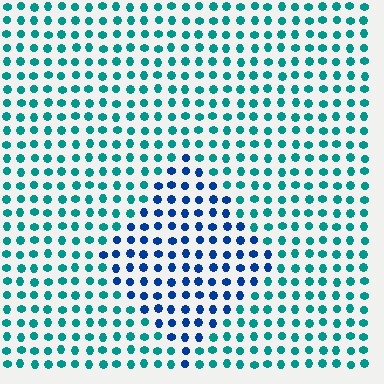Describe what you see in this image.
The image is filled with small teal elements in a uniform arrangement. A diamond-shaped region is visible where the elements are tinted to a slightly different hue, forming a subtle color boundary.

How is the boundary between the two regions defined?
The boundary is defined purely by a slight shift in hue (about 43 degrees). Spacing, size, and orientation are identical on both sides.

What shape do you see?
I see a diamond.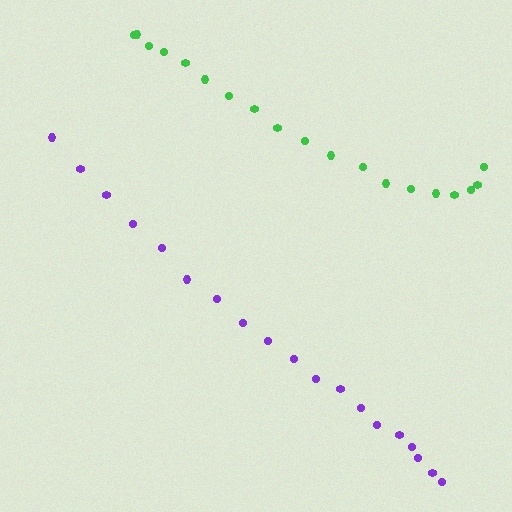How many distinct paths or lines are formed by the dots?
There are 2 distinct paths.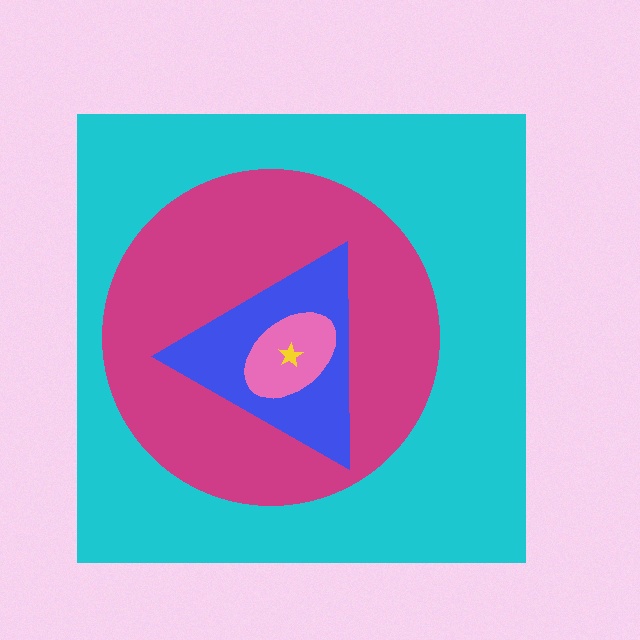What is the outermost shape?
The cyan square.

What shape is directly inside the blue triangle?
The pink ellipse.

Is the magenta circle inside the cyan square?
Yes.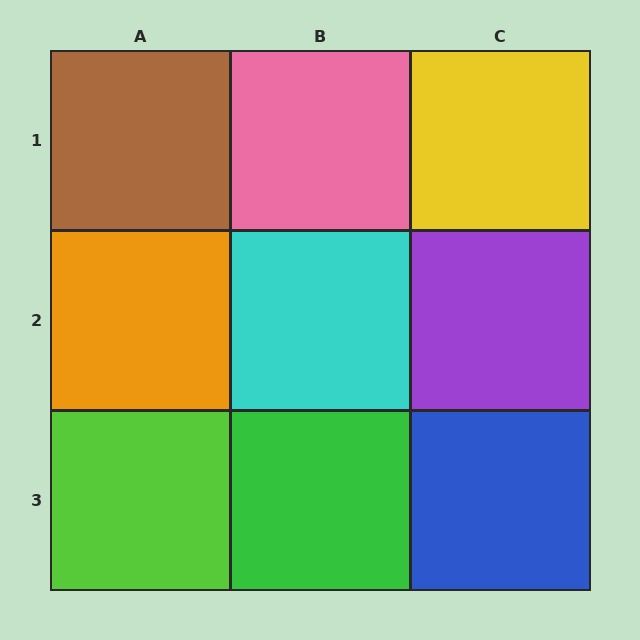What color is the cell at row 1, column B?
Pink.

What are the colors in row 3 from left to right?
Lime, green, blue.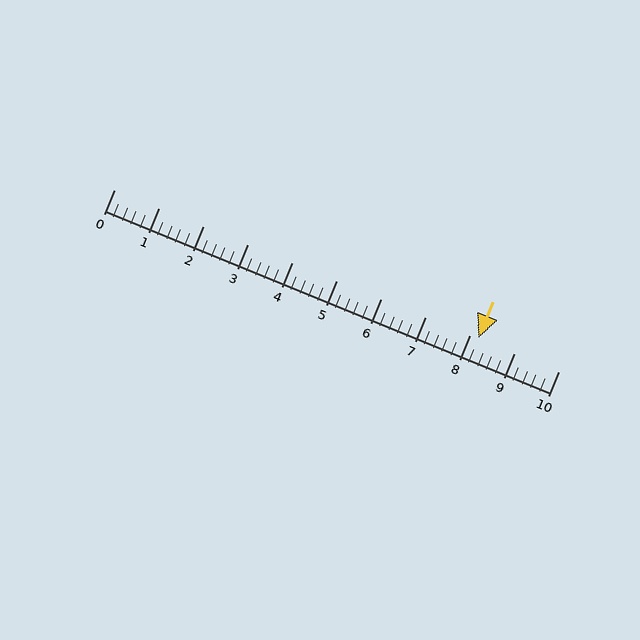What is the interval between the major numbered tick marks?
The major tick marks are spaced 1 units apart.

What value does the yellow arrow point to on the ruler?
The yellow arrow points to approximately 8.2.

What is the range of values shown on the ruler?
The ruler shows values from 0 to 10.